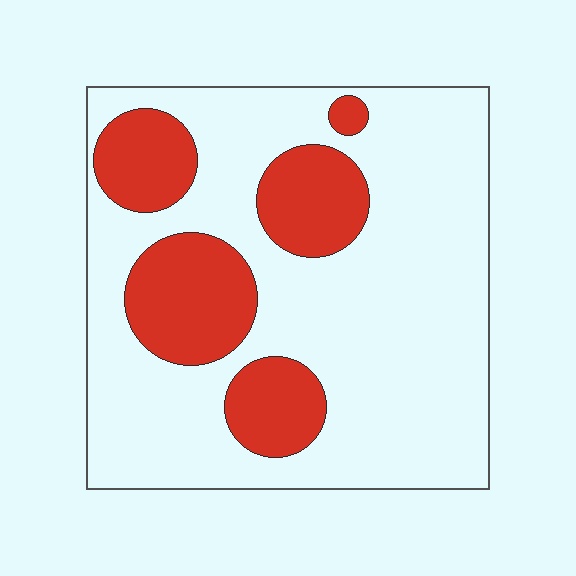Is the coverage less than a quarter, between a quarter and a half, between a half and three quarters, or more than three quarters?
Between a quarter and a half.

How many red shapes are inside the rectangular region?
5.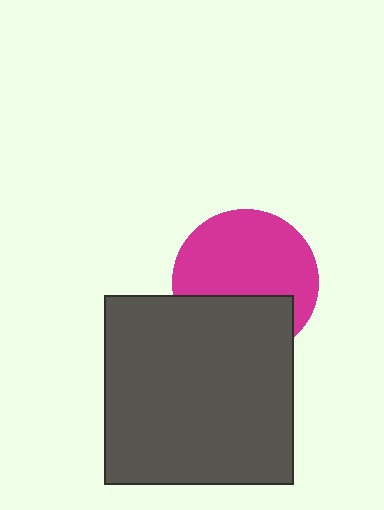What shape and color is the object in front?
The object in front is a dark gray square.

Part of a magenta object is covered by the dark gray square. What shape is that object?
It is a circle.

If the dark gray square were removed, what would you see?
You would see the complete magenta circle.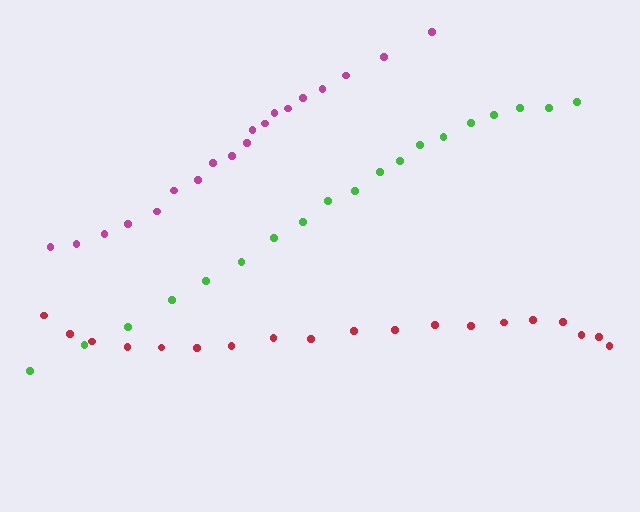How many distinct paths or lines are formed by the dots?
There are 3 distinct paths.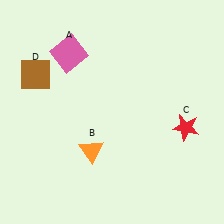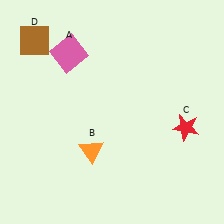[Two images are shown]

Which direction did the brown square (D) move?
The brown square (D) moved up.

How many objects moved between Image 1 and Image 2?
1 object moved between the two images.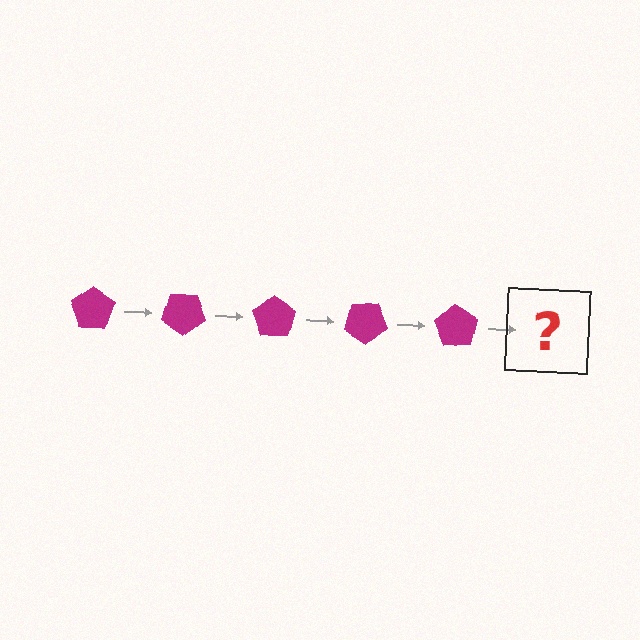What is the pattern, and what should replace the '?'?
The pattern is that the pentagon rotates 35 degrees each step. The '?' should be a magenta pentagon rotated 175 degrees.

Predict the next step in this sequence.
The next step is a magenta pentagon rotated 175 degrees.